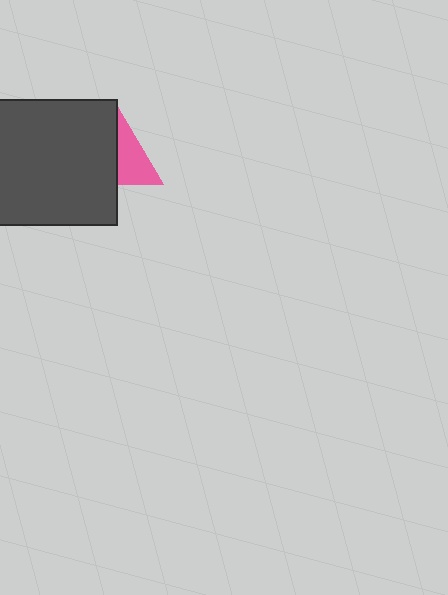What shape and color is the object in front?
The object in front is a dark gray rectangle.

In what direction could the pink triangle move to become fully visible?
The pink triangle could move right. That would shift it out from behind the dark gray rectangle entirely.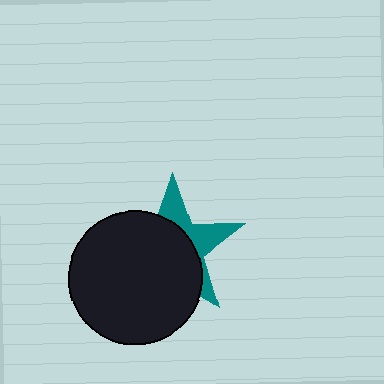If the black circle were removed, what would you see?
You would see the complete teal star.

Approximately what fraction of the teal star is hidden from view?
Roughly 65% of the teal star is hidden behind the black circle.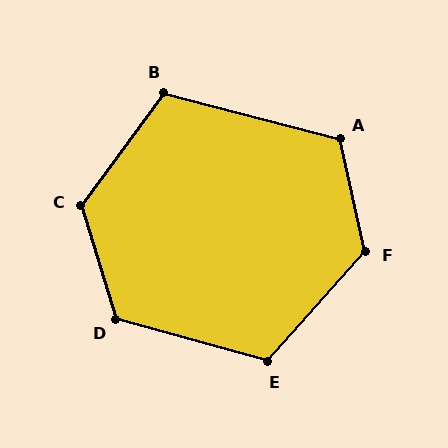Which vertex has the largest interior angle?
C, at approximately 127 degrees.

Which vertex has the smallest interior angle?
B, at approximately 112 degrees.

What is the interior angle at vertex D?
Approximately 122 degrees (obtuse).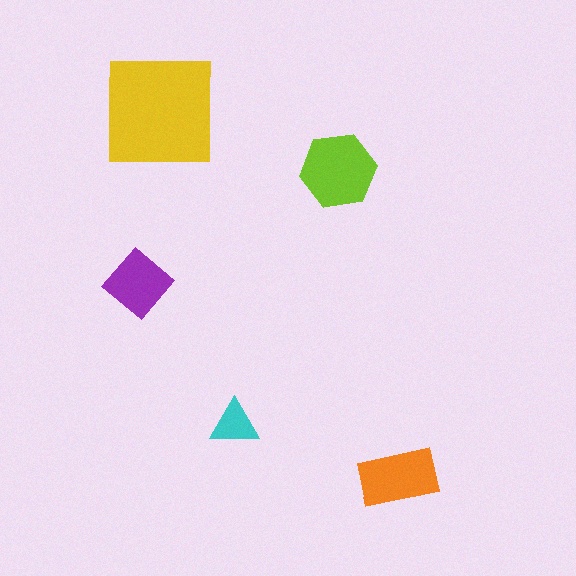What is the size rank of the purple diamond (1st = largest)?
4th.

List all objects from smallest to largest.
The cyan triangle, the purple diamond, the orange rectangle, the lime hexagon, the yellow square.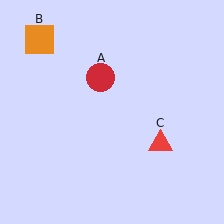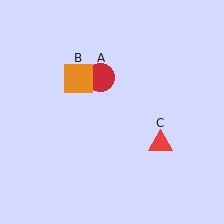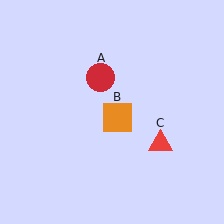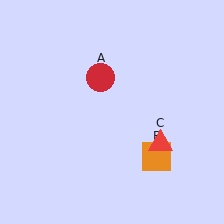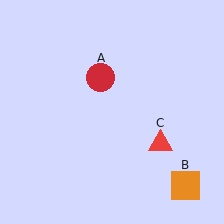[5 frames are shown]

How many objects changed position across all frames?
1 object changed position: orange square (object B).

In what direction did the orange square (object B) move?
The orange square (object B) moved down and to the right.